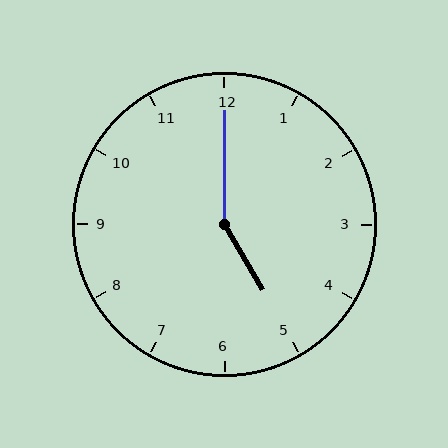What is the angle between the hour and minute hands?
Approximately 150 degrees.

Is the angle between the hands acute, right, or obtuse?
It is obtuse.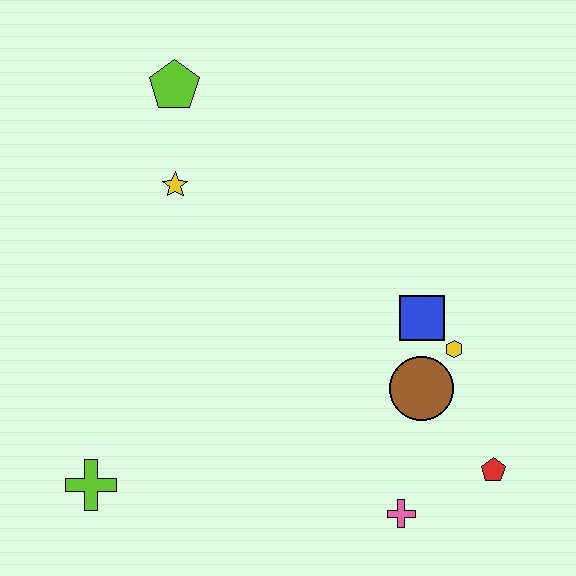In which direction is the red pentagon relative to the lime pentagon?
The red pentagon is below the lime pentagon.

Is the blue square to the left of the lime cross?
No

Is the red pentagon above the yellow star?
No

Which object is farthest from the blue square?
The lime cross is farthest from the blue square.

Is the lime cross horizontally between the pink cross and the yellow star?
No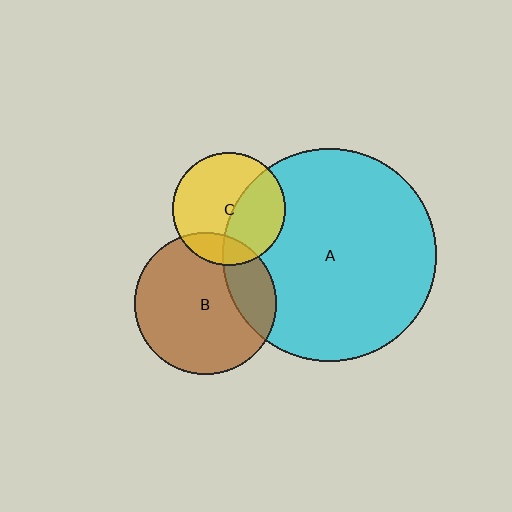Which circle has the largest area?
Circle A (cyan).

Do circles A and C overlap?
Yes.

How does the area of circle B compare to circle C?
Approximately 1.6 times.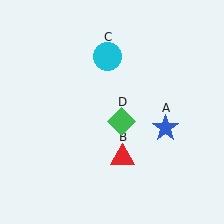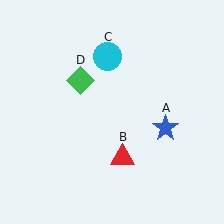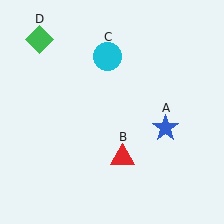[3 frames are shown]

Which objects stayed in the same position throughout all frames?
Blue star (object A) and red triangle (object B) and cyan circle (object C) remained stationary.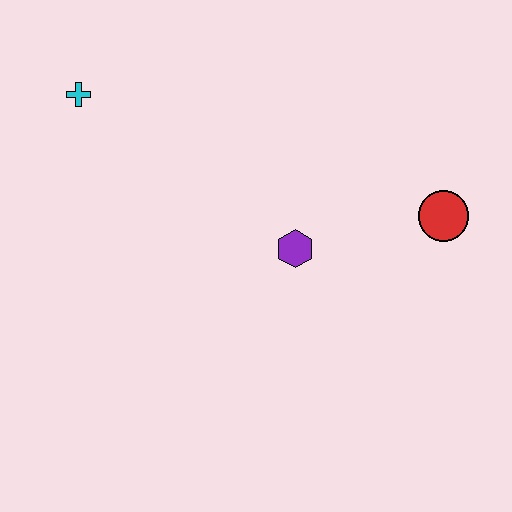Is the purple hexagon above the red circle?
No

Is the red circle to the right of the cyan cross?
Yes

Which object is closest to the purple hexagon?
The red circle is closest to the purple hexagon.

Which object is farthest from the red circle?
The cyan cross is farthest from the red circle.